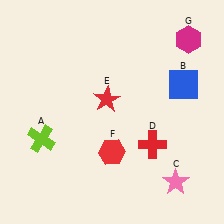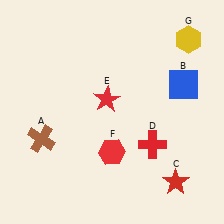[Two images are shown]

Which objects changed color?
A changed from lime to brown. C changed from pink to red. G changed from magenta to yellow.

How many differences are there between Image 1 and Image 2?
There are 3 differences between the two images.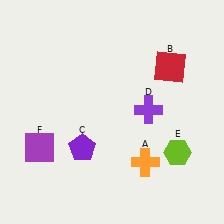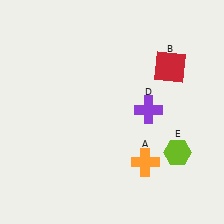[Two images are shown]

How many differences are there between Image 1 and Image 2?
There are 2 differences between the two images.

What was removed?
The purple square (F), the purple pentagon (C) were removed in Image 2.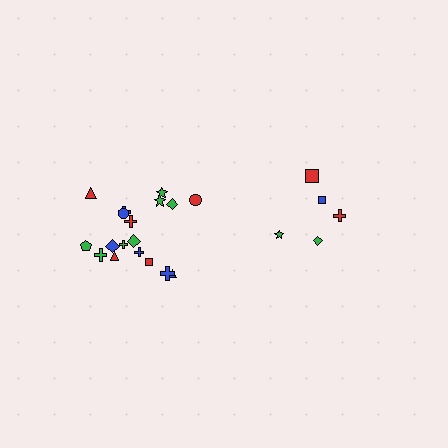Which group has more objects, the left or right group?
The left group.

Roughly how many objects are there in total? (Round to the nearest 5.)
Roughly 25 objects in total.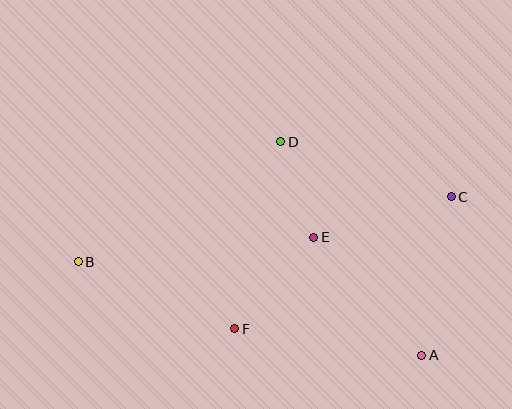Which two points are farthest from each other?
Points B and C are farthest from each other.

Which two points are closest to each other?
Points D and E are closest to each other.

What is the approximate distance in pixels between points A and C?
The distance between A and C is approximately 161 pixels.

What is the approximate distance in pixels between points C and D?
The distance between C and D is approximately 179 pixels.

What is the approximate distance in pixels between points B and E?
The distance between B and E is approximately 236 pixels.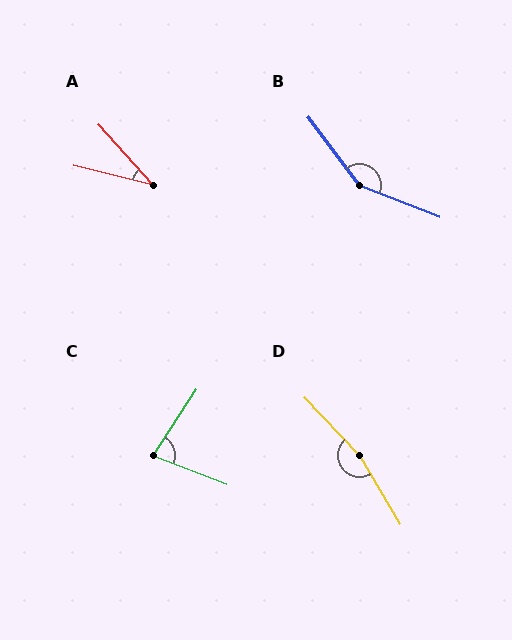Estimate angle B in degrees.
Approximately 148 degrees.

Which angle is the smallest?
A, at approximately 34 degrees.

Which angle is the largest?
D, at approximately 167 degrees.